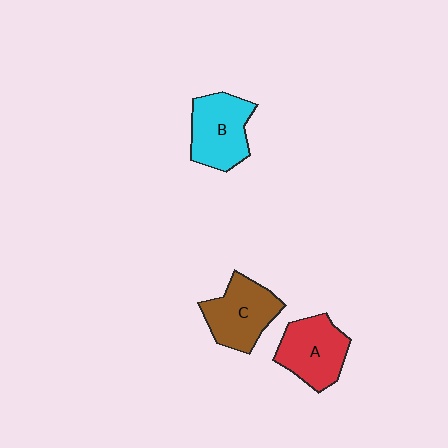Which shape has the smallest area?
Shape A (red).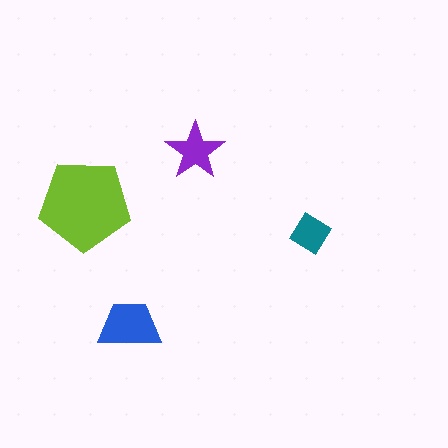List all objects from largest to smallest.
The lime pentagon, the blue trapezoid, the purple star, the teal diamond.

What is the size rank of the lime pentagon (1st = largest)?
1st.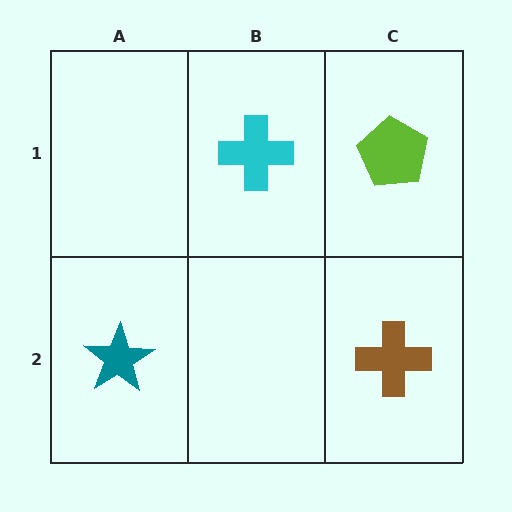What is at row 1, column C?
A lime pentagon.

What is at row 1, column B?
A cyan cross.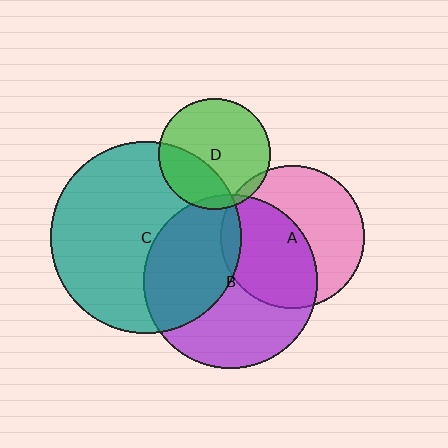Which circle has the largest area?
Circle C (teal).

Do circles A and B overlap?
Yes.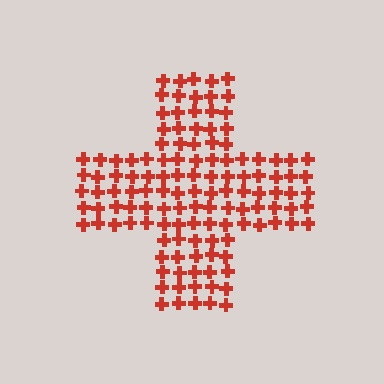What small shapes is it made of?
It is made of small crosses.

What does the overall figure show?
The overall figure shows a cross.